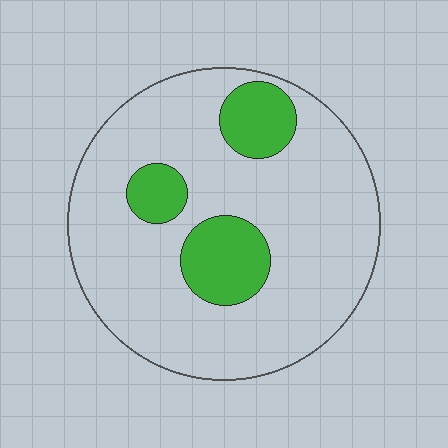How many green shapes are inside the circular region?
3.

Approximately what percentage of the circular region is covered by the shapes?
Approximately 20%.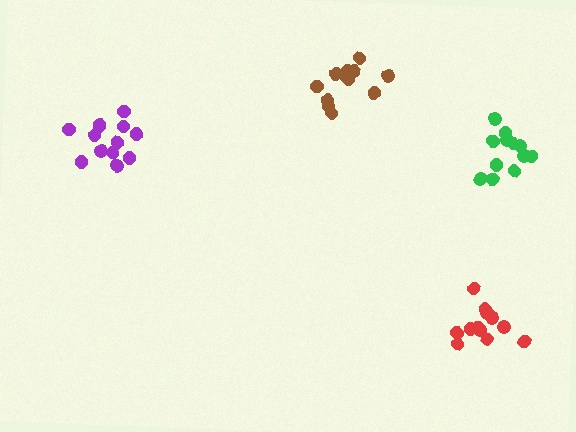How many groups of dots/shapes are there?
There are 4 groups.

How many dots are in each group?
Group 1: 13 dots, Group 2: 13 dots, Group 3: 12 dots, Group 4: 12 dots (50 total).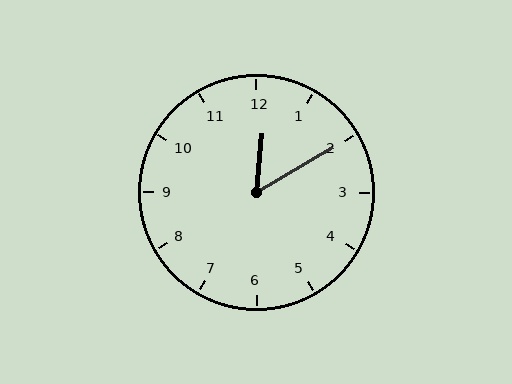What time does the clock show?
12:10.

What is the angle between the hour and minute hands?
Approximately 55 degrees.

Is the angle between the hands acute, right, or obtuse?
It is acute.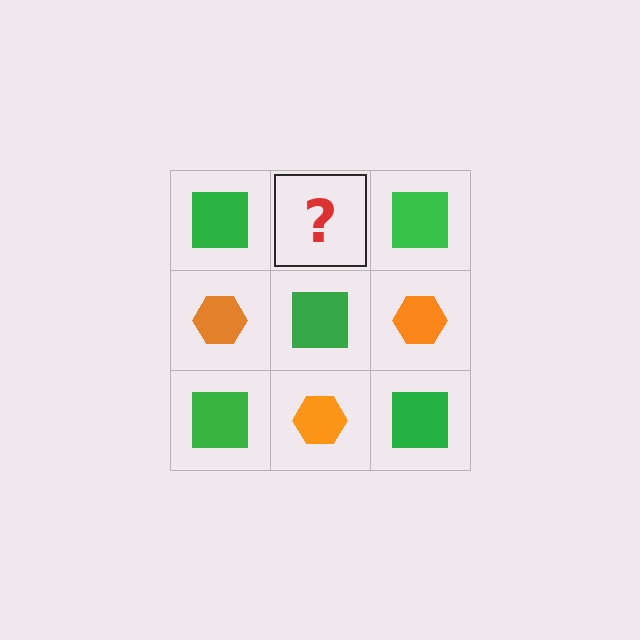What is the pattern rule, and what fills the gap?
The rule is that it alternates green square and orange hexagon in a checkerboard pattern. The gap should be filled with an orange hexagon.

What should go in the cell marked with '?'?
The missing cell should contain an orange hexagon.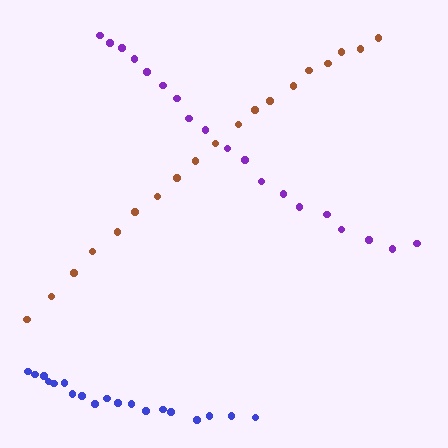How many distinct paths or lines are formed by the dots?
There are 3 distinct paths.